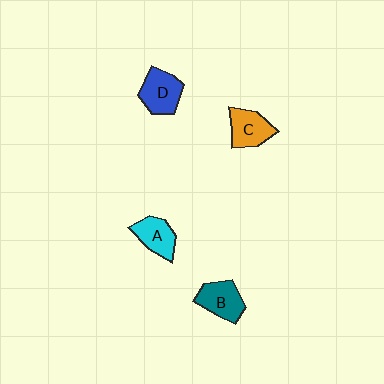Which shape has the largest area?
Shape D (blue).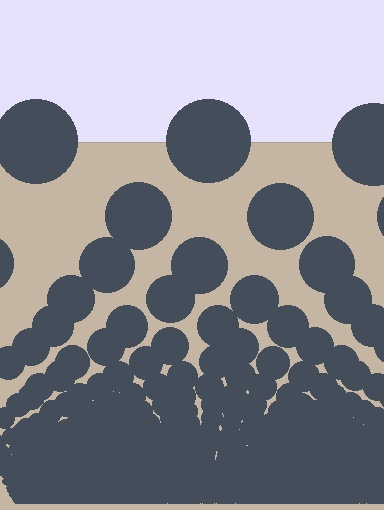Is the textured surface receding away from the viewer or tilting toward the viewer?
The surface appears to tilt toward the viewer. Texture elements get larger and sparser toward the top.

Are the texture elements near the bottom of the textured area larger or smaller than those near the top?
Smaller. The gradient is inverted — elements near the bottom are smaller and denser.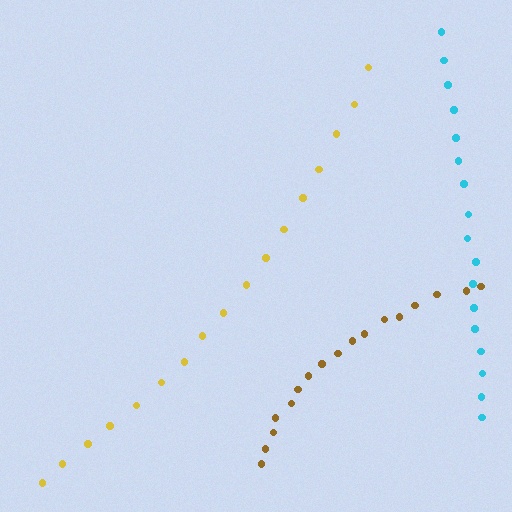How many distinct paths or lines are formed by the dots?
There are 3 distinct paths.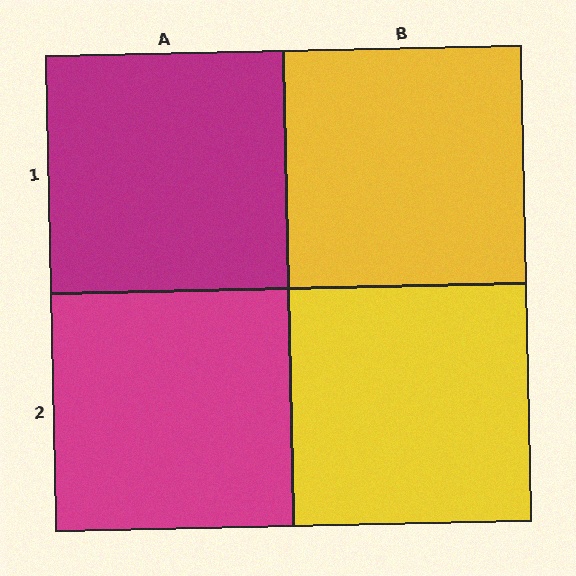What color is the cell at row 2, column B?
Yellow.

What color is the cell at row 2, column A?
Magenta.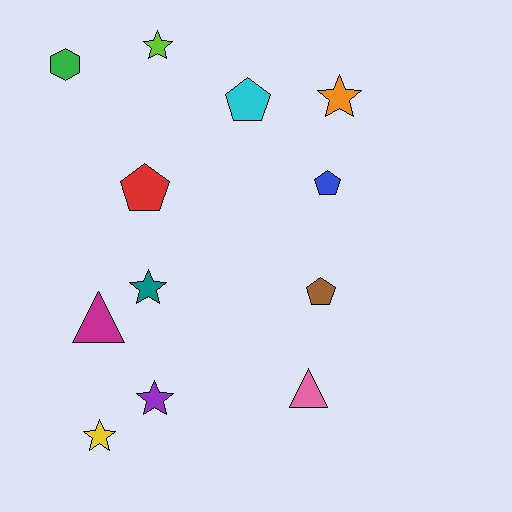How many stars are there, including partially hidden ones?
There are 5 stars.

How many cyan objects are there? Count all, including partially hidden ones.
There is 1 cyan object.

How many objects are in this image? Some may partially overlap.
There are 12 objects.